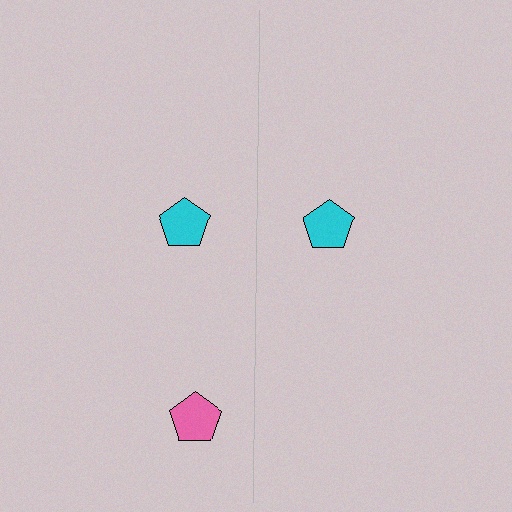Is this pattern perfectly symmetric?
No, the pattern is not perfectly symmetric. A pink pentagon is missing from the right side.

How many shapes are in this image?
There are 3 shapes in this image.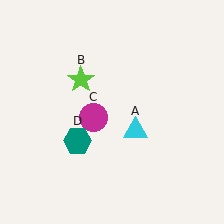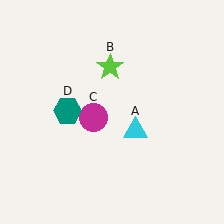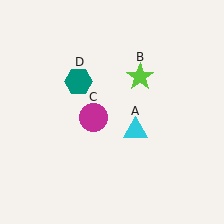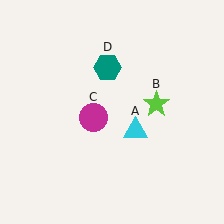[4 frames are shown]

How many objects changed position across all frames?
2 objects changed position: lime star (object B), teal hexagon (object D).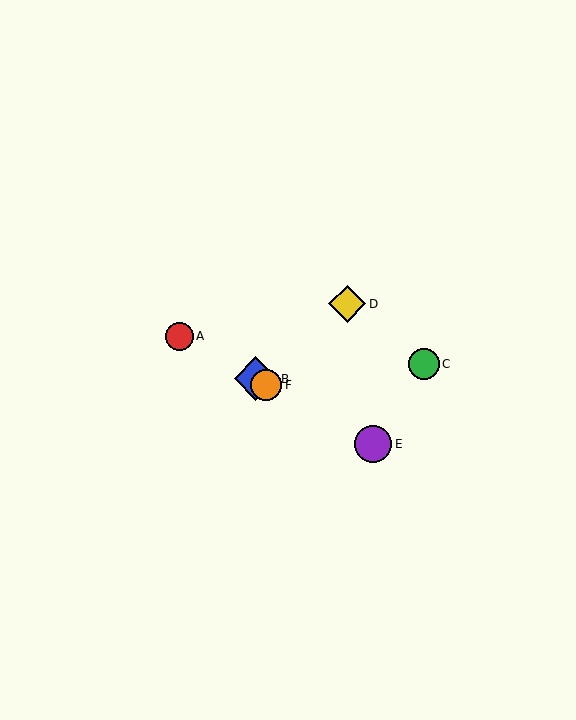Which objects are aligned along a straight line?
Objects A, B, E, F are aligned along a straight line.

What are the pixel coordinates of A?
Object A is at (179, 336).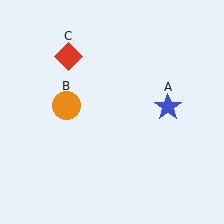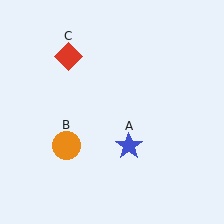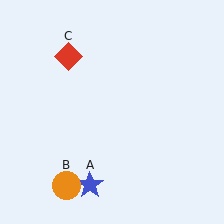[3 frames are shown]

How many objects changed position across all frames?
2 objects changed position: blue star (object A), orange circle (object B).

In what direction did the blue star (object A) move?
The blue star (object A) moved down and to the left.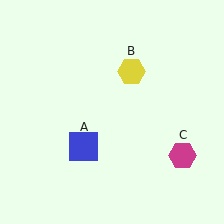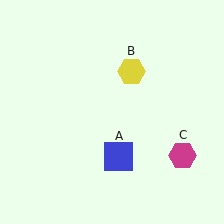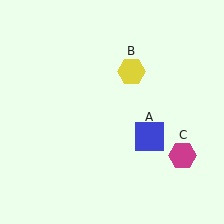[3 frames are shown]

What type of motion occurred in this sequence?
The blue square (object A) rotated counterclockwise around the center of the scene.